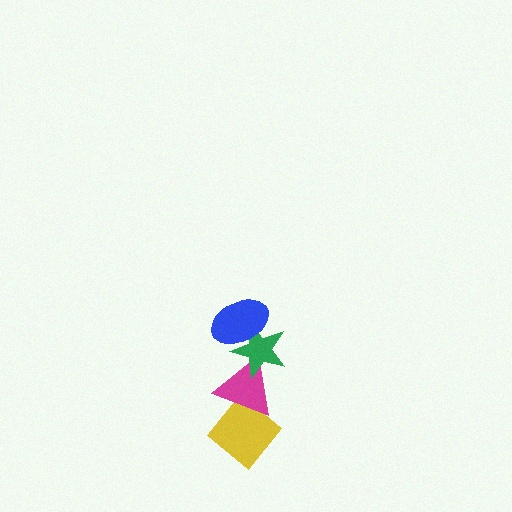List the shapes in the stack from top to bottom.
From top to bottom: the blue ellipse, the green star, the magenta triangle, the yellow diamond.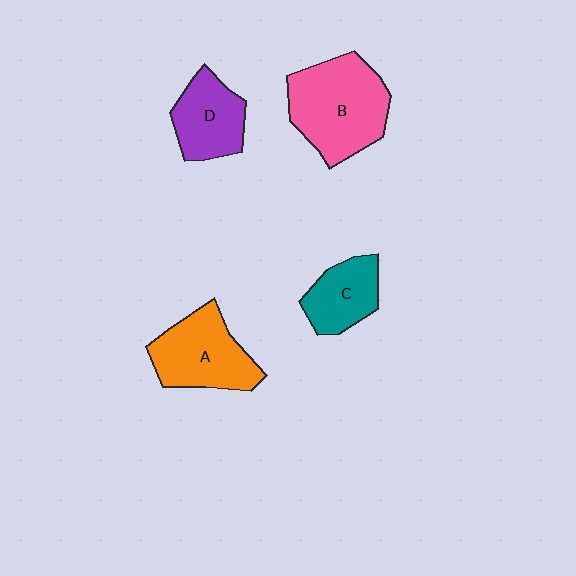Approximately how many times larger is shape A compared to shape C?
Approximately 1.5 times.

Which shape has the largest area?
Shape B (pink).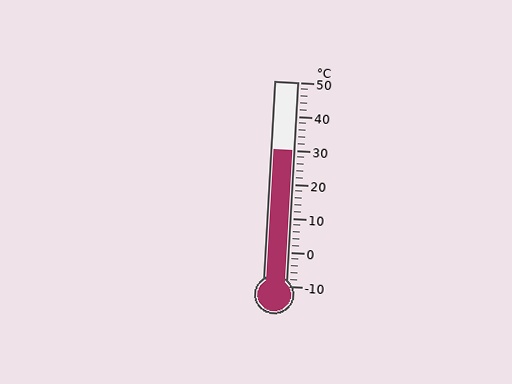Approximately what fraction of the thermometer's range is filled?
The thermometer is filled to approximately 65% of its range.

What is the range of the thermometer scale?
The thermometer scale ranges from -10°C to 50°C.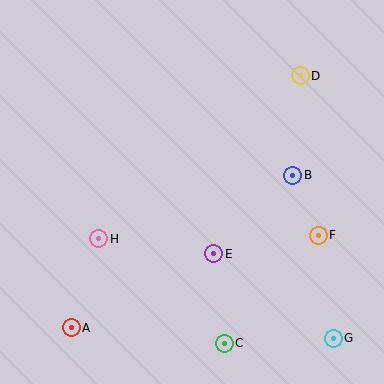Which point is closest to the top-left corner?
Point H is closest to the top-left corner.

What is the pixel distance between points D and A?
The distance between D and A is 341 pixels.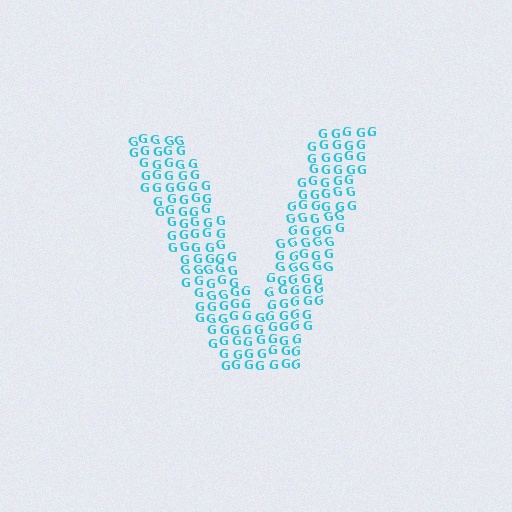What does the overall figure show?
The overall figure shows the letter V.